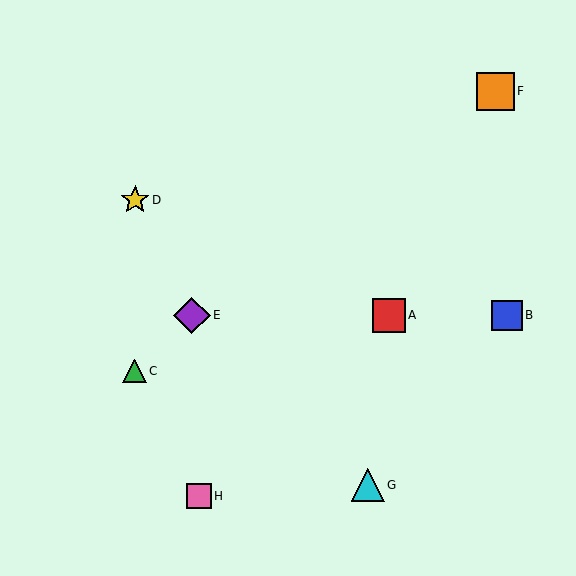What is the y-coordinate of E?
Object E is at y≈315.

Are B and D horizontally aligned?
No, B is at y≈315 and D is at y≈200.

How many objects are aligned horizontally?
3 objects (A, B, E) are aligned horizontally.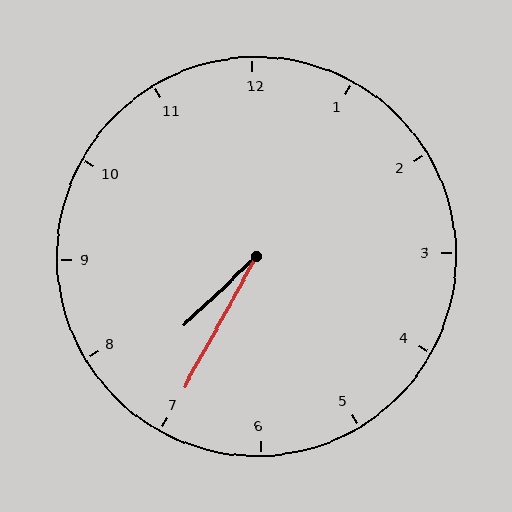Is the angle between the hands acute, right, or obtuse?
It is acute.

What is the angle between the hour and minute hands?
Approximately 18 degrees.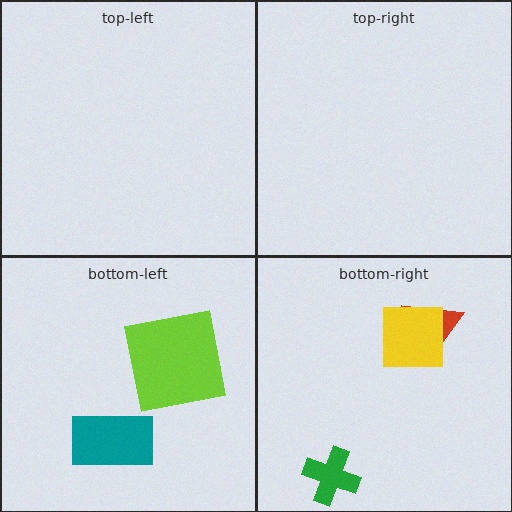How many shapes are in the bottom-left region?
2.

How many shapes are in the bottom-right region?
3.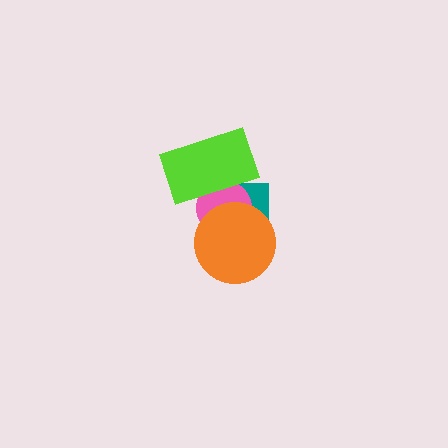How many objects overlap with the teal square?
3 objects overlap with the teal square.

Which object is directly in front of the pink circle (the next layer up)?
The orange circle is directly in front of the pink circle.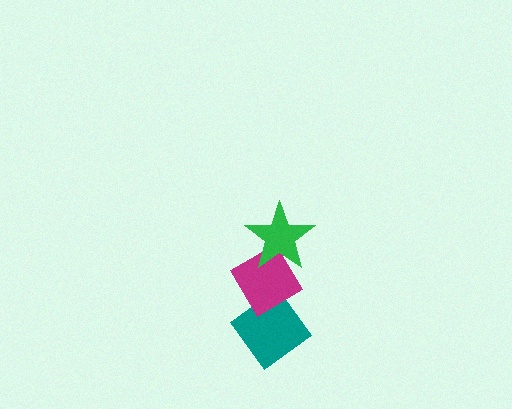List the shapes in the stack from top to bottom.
From top to bottom: the green star, the magenta diamond, the teal diamond.